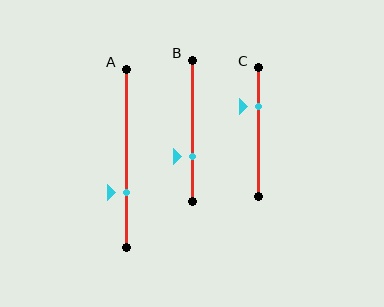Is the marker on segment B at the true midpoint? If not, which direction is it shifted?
No, the marker on segment B is shifted downward by about 18% of the segment length.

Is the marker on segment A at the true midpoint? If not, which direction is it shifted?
No, the marker on segment A is shifted downward by about 19% of the segment length.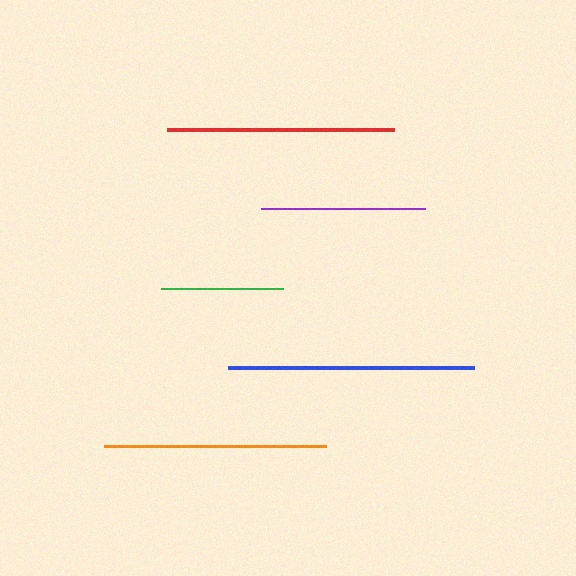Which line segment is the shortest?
The green line is the shortest at approximately 123 pixels.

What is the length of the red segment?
The red segment is approximately 228 pixels long.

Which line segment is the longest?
The blue line is the longest at approximately 247 pixels.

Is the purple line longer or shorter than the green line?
The purple line is longer than the green line.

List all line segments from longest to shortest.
From longest to shortest: blue, red, orange, purple, green.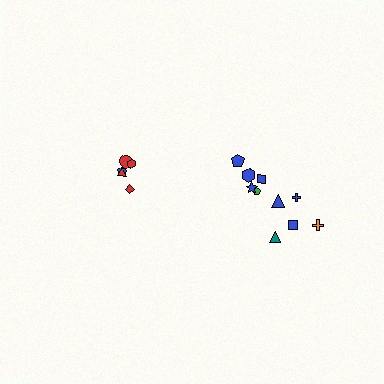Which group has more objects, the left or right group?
The right group.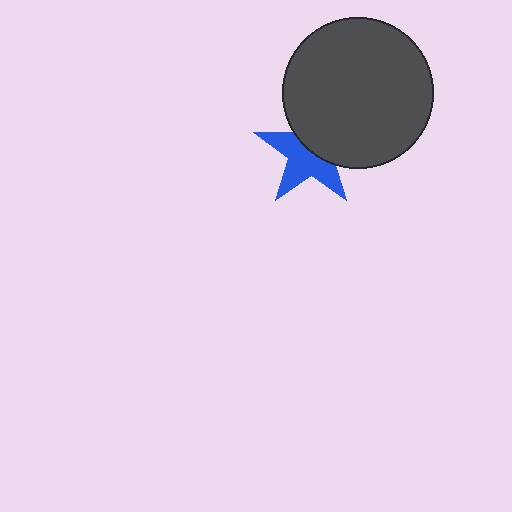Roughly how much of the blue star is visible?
About half of it is visible (roughly 55%).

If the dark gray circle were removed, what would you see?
You would see the complete blue star.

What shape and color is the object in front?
The object in front is a dark gray circle.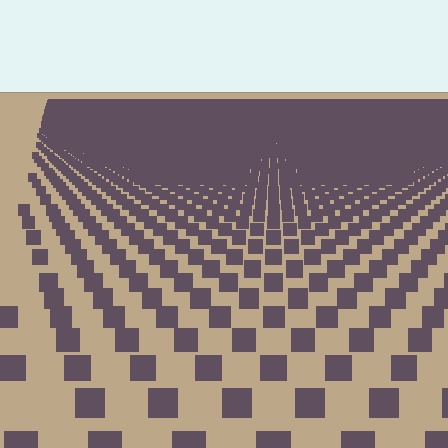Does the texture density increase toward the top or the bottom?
Density increases toward the top.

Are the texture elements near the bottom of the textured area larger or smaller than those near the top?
Larger. Near the bottom, elements are closer to the viewer and appear at a bigger on-screen size.